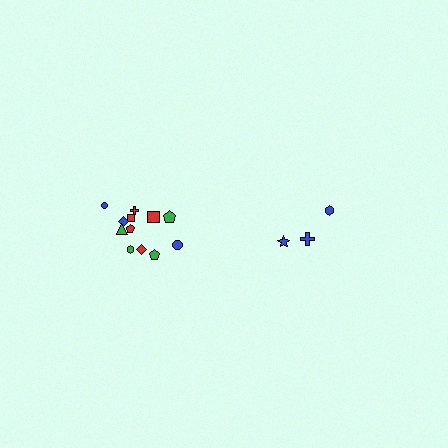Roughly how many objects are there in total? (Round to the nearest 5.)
Roughly 15 objects in total.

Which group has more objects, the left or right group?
The left group.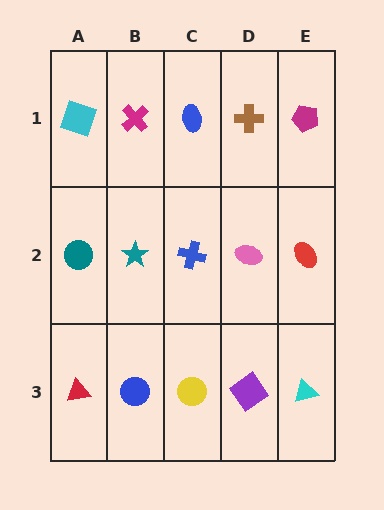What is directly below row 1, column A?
A teal circle.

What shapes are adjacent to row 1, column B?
A teal star (row 2, column B), a cyan square (row 1, column A), a blue ellipse (row 1, column C).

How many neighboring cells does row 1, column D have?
3.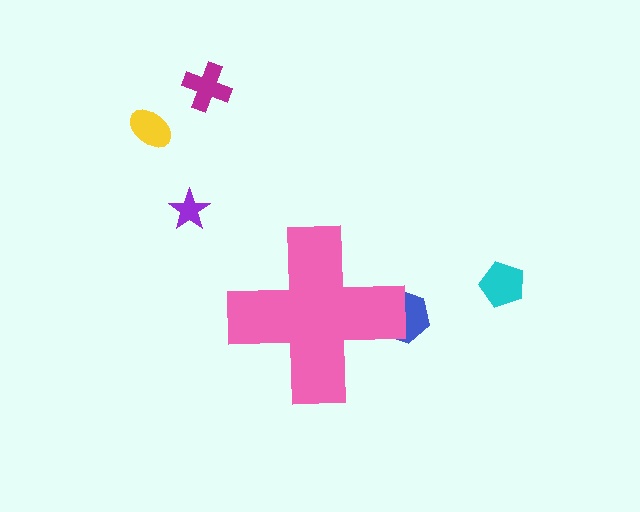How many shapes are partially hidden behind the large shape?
1 shape is partially hidden.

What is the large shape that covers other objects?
A pink cross.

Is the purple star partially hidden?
No, the purple star is fully visible.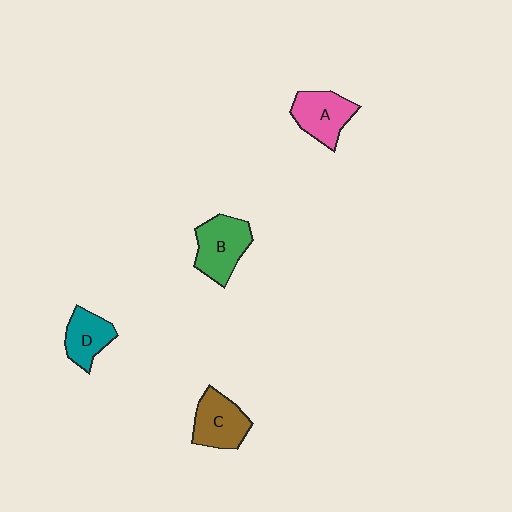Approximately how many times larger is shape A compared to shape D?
Approximately 1.2 times.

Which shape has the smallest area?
Shape D (teal).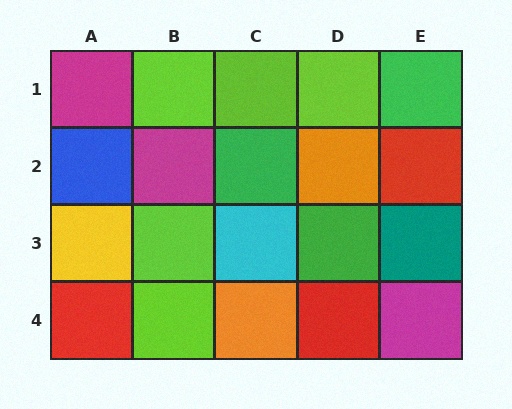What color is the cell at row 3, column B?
Lime.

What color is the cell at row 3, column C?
Cyan.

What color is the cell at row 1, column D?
Lime.